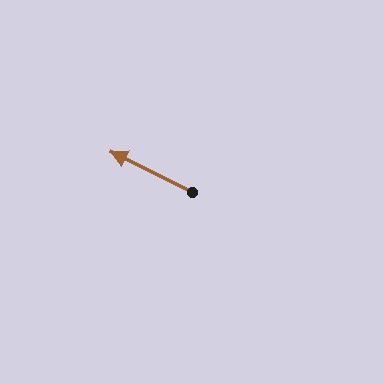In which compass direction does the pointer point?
Northwest.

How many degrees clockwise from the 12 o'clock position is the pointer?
Approximately 297 degrees.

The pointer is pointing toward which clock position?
Roughly 10 o'clock.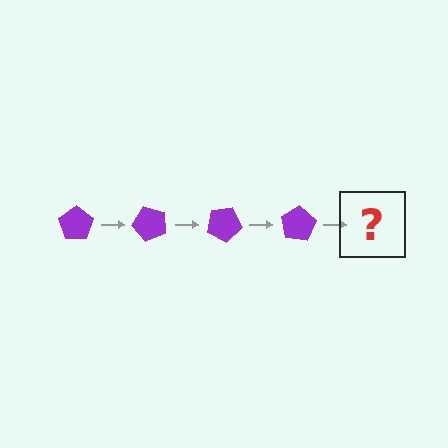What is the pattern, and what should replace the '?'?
The pattern is that the pentagon rotates 50 degrees each step. The '?' should be a purple pentagon rotated 200 degrees.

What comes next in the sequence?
The next element should be a purple pentagon rotated 200 degrees.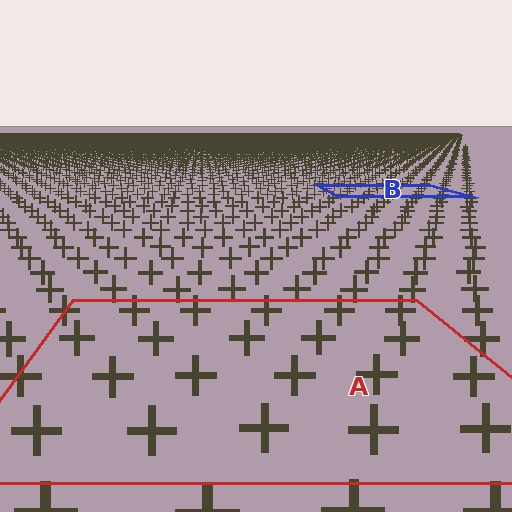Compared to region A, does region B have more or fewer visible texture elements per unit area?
Region B has more texture elements per unit area — they are packed more densely because it is farther away.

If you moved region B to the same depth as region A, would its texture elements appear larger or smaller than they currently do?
They would appear larger. At a closer depth, the same texture elements are projected at a bigger on-screen size.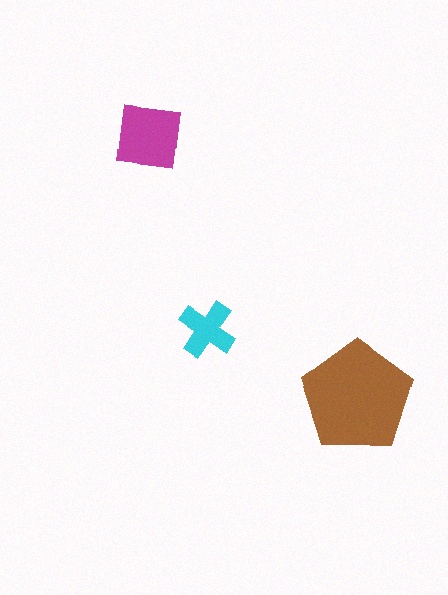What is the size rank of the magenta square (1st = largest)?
2nd.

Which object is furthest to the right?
The brown pentagon is rightmost.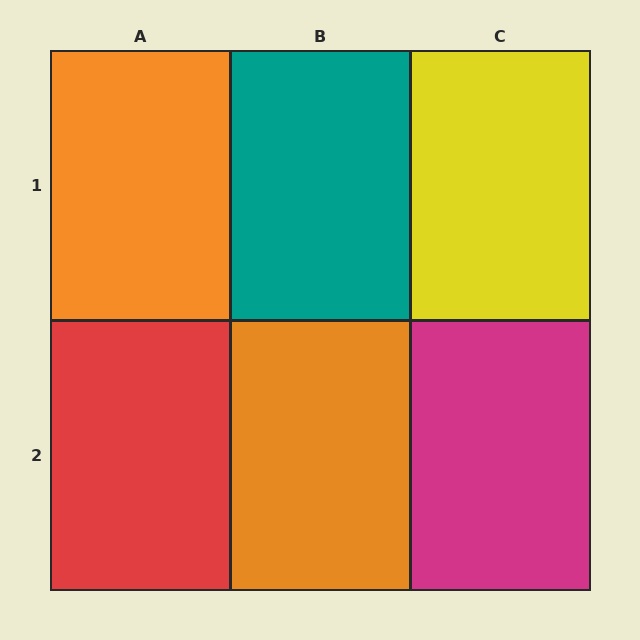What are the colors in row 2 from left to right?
Red, orange, magenta.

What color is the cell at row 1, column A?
Orange.